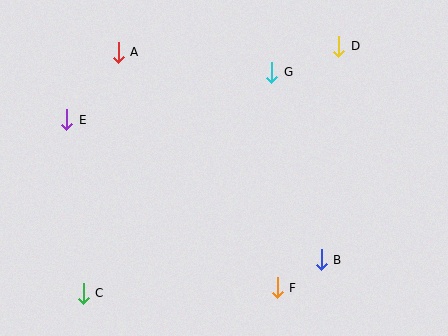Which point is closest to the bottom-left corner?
Point C is closest to the bottom-left corner.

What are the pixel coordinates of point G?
Point G is at (272, 72).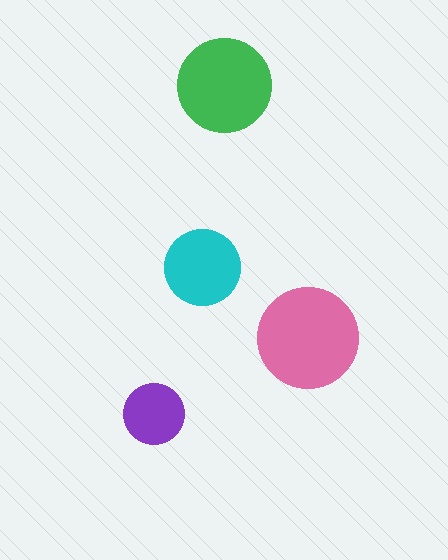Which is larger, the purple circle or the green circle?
The green one.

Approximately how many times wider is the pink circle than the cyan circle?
About 1.5 times wider.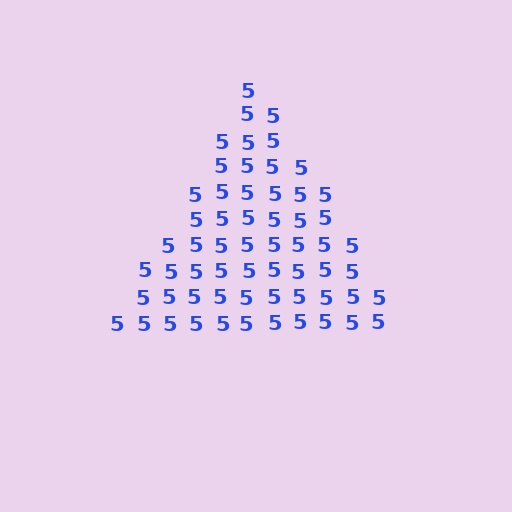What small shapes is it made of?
It is made of small digit 5's.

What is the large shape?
The large shape is a triangle.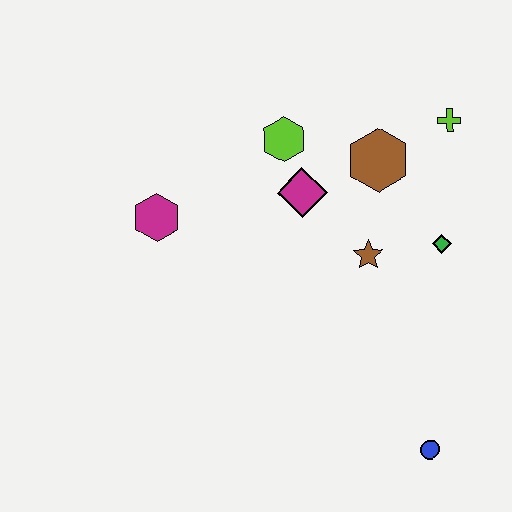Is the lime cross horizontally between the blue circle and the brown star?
No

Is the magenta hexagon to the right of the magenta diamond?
No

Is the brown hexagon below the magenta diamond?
No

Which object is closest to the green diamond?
The brown star is closest to the green diamond.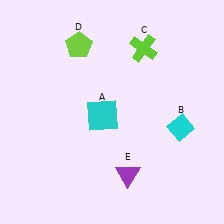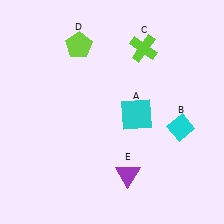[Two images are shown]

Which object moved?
The cyan square (A) moved right.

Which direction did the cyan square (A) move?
The cyan square (A) moved right.